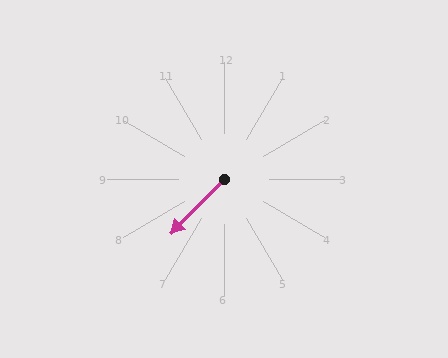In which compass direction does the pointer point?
Southwest.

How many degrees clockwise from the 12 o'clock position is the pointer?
Approximately 224 degrees.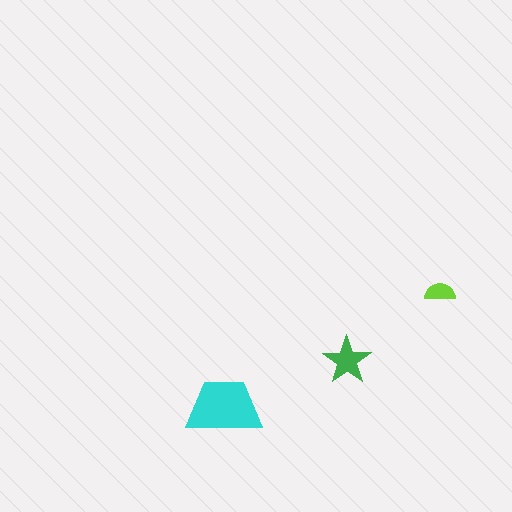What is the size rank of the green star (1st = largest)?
2nd.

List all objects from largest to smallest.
The cyan trapezoid, the green star, the lime semicircle.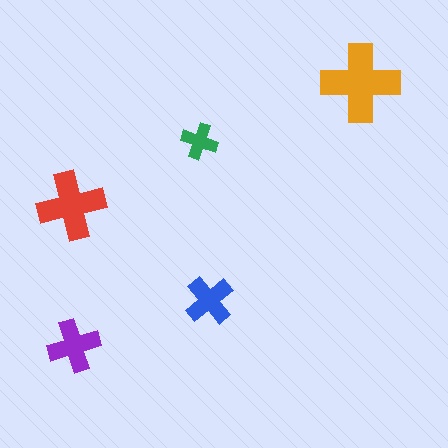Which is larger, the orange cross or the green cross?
The orange one.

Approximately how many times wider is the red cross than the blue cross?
About 1.5 times wider.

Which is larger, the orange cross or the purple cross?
The orange one.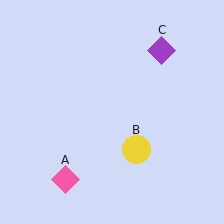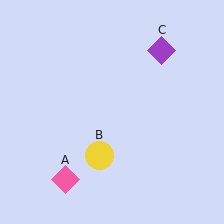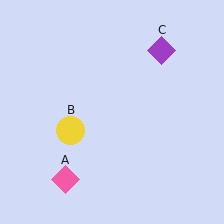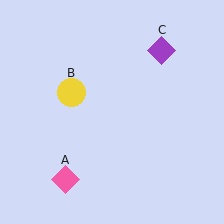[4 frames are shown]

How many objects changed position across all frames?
1 object changed position: yellow circle (object B).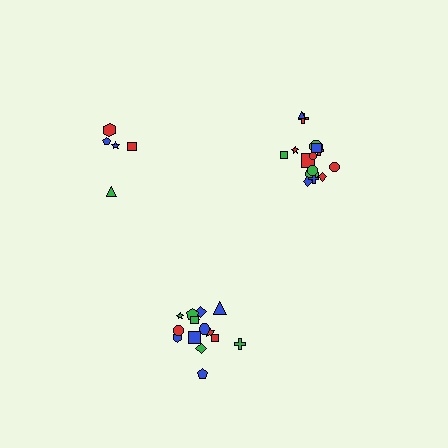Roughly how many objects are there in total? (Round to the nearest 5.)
Roughly 35 objects in total.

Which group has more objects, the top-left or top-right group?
The top-right group.